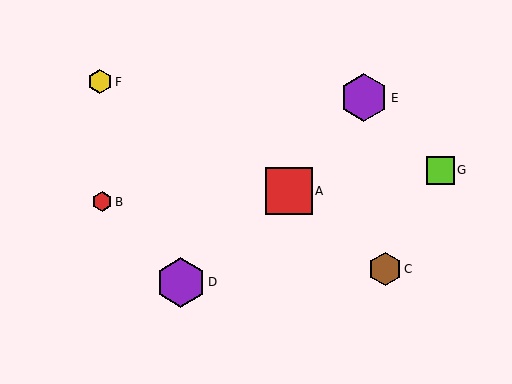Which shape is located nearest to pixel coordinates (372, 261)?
The brown hexagon (labeled C) at (385, 269) is nearest to that location.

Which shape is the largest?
The purple hexagon (labeled D) is the largest.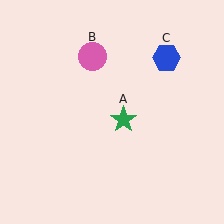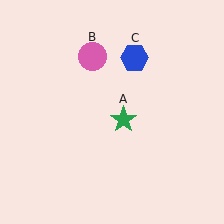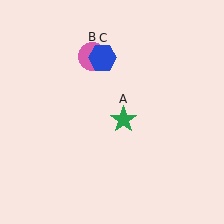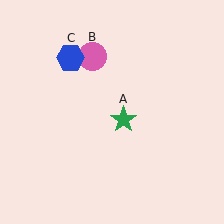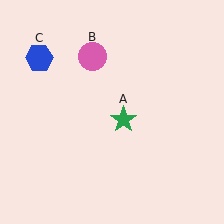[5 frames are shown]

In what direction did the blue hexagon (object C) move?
The blue hexagon (object C) moved left.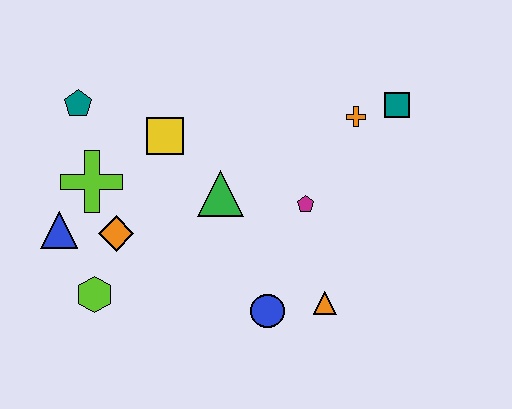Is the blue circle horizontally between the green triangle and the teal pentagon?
No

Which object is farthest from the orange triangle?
The teal pentagon is farthest from the orange triangle.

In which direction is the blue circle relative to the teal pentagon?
The blue circle is below the teal pentagon.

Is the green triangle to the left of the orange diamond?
No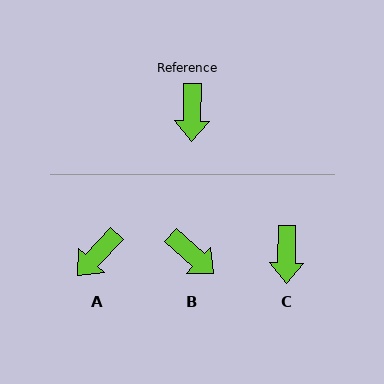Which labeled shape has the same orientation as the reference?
C.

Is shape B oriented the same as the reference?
No, it is off by about 49 degrees.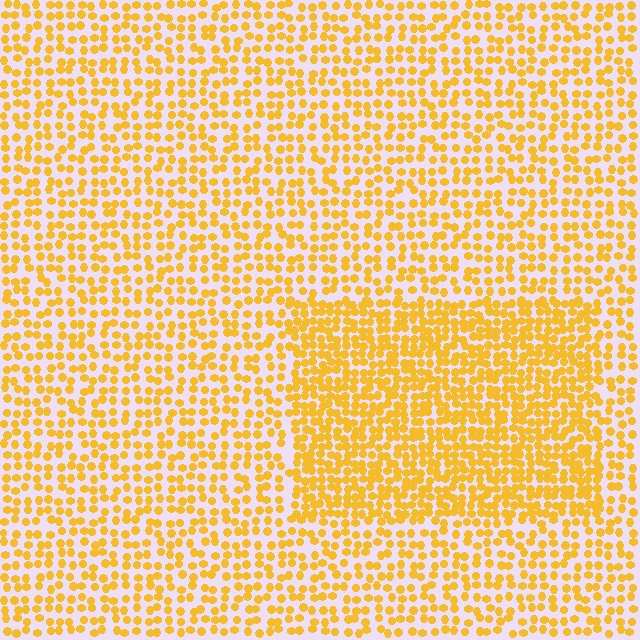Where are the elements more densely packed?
The elements are more densely packed inside the rectangle boundary.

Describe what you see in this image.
The image contains small yellow elements arranged at two different densities. A rectangle-shaped region is visible where the elements are more densely packed than the surrounding area.